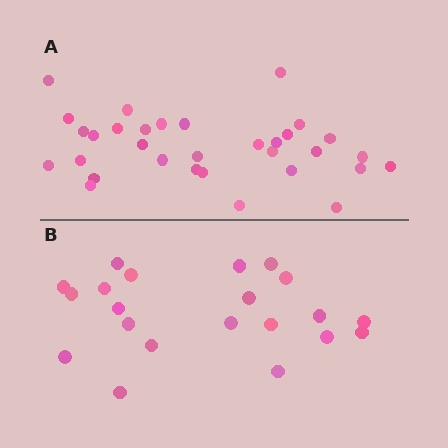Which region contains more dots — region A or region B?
Region A (the top region) has more dots.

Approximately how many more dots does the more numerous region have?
Region A has roughly 12 or so more dots than region B.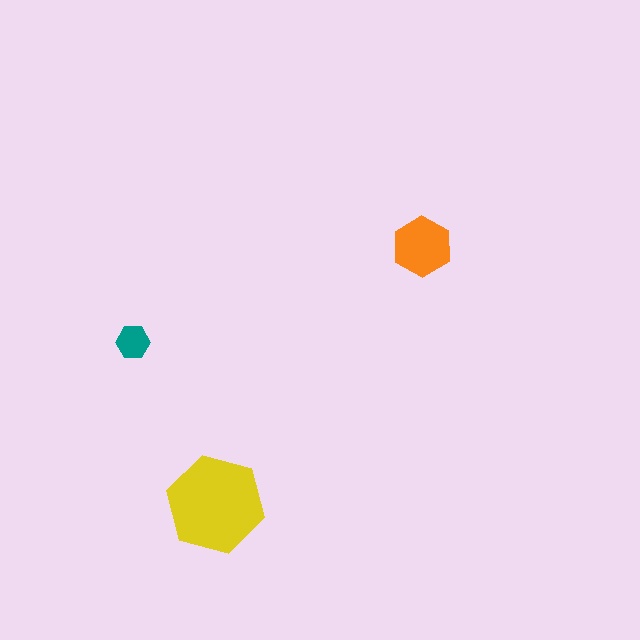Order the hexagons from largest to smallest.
the yellow one, the orange one, the teal one.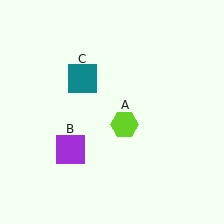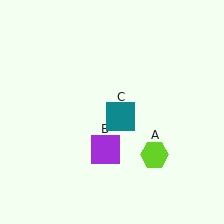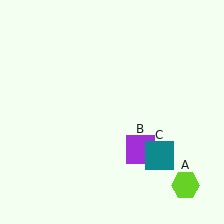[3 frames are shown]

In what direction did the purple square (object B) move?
The purple square (object B) moved right.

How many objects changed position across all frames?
3 objects changed position: lime hexagon (object A), purple square (object B), teal square (object C).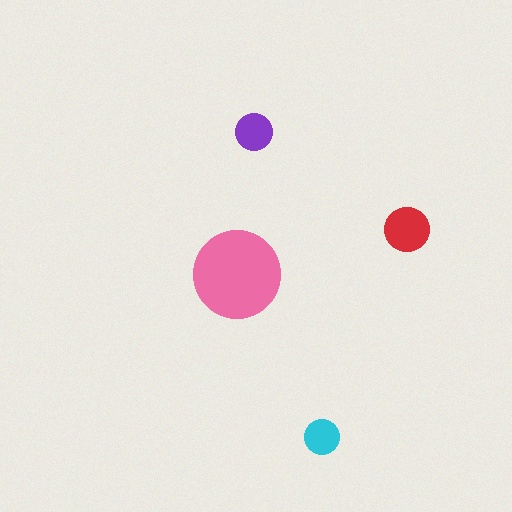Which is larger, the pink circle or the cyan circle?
The pink one.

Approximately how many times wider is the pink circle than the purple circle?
About 2.5 times wider.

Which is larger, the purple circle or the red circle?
The red one.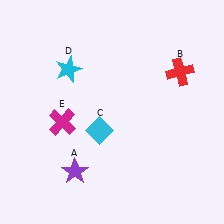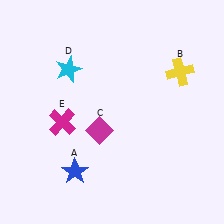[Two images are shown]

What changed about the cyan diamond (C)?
In Image 1, C is cyan. In Image 2, it changed to magenta.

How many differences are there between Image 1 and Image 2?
There are 3 differences between the two images.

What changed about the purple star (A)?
In Image 1, A is purple. In Image 2, it changed to blue.